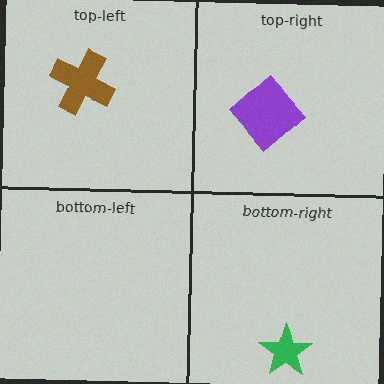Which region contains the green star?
The bottom-right region.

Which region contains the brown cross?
The top-left region.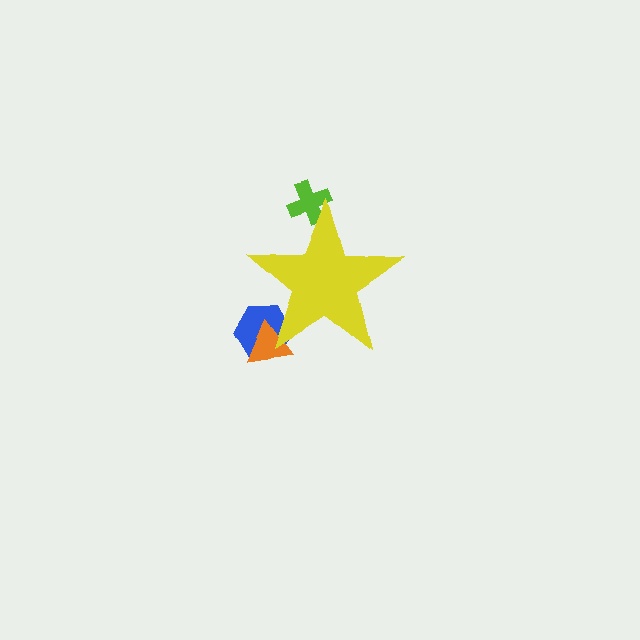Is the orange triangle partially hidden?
Yes, the orange triangle is partially hidden behind the yellow star.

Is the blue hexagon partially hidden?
Yes, the blue hexagon is partially hidden behind the yellow star.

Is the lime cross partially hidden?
Yes, the lime cross is partially hidden behind the yellow star.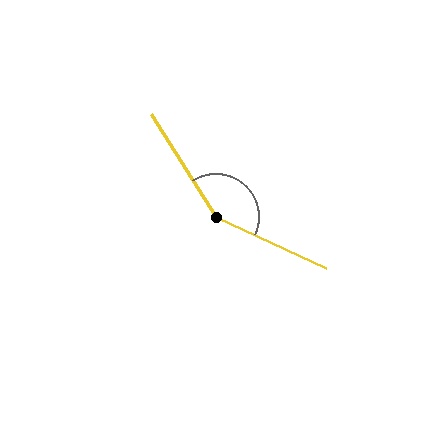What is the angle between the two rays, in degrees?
Approximately 147 degrees.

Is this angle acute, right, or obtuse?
It is obtuse.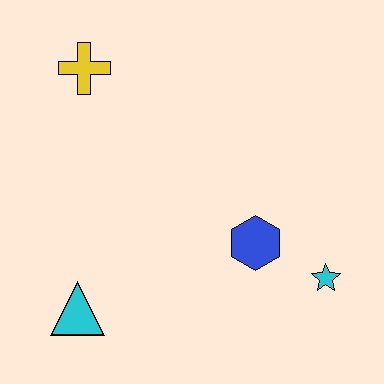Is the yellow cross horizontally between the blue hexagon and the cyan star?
No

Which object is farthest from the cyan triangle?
The cyan star is farthest from the cyan triangle.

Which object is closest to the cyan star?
The blue hexagon is closest to the cyan star.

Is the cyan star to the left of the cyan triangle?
No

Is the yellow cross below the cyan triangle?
No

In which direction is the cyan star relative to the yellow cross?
The cyan star is to the right of the yellow cross.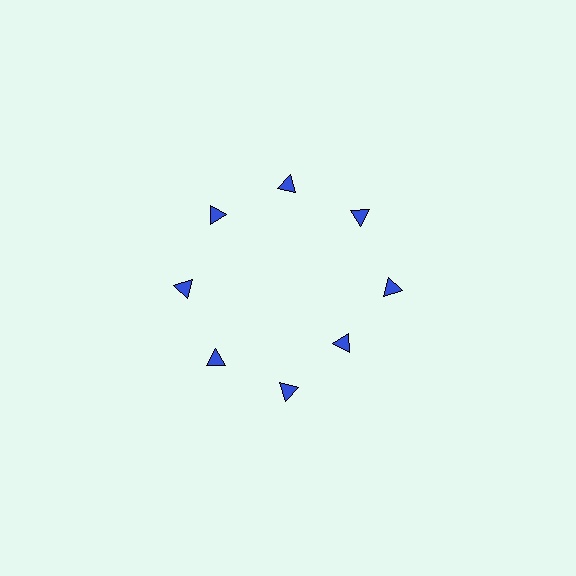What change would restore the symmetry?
The symmetry would be restored by moving it outward, back onto the ring so that all 8 triangles sit at equal angles and equal distance from the center.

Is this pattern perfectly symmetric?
No. The 8 blue triangles are arranged in a ring, but one element near the 4 o'clock position is pulled inward toward the center, breaking the 8-fold rotational symmetry.